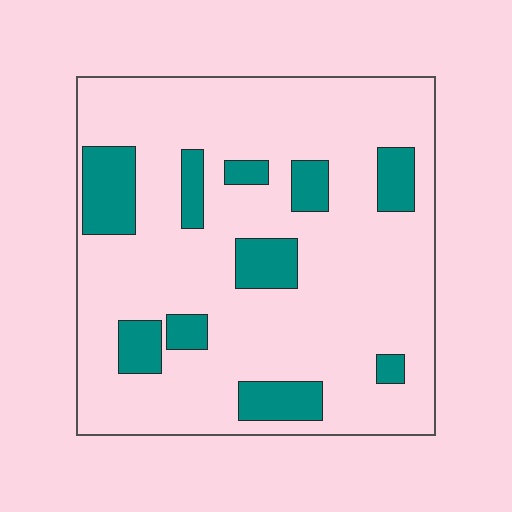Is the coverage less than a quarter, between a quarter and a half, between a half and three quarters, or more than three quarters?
Less than a quarter.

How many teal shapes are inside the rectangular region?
10.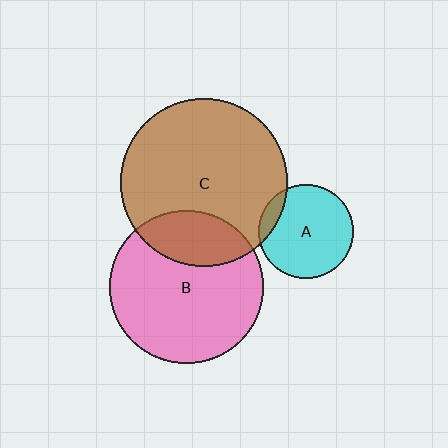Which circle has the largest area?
Circle C (brown).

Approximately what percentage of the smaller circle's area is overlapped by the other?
Approximately 25%.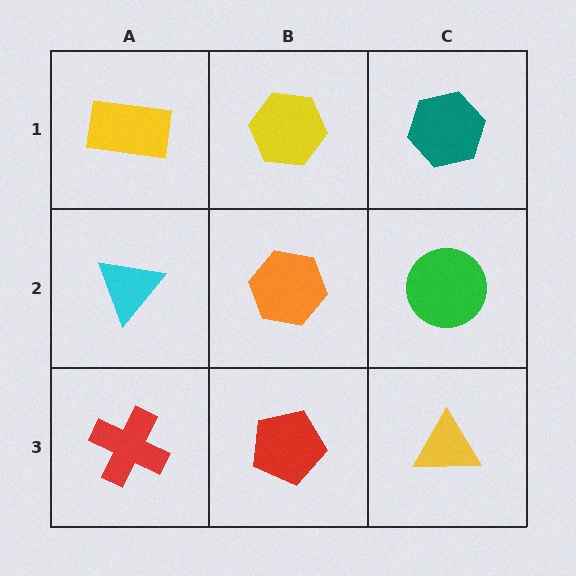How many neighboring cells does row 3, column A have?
2.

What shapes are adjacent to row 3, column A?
A cyan triangle (row 2, column A), a red pentagon (row 3, column B).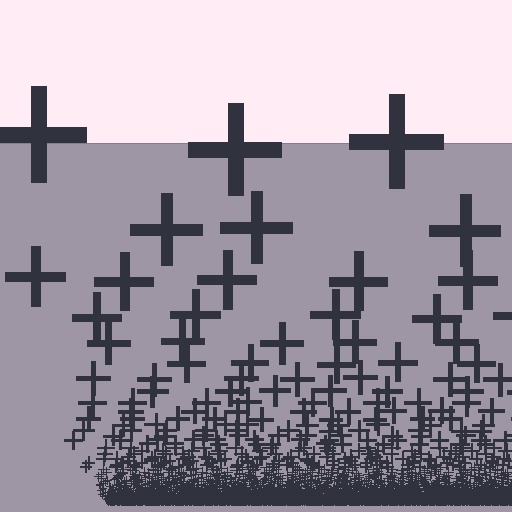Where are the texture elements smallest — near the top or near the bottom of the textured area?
Near the bottom.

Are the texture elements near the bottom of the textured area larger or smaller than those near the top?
Smaller. The gradient is inverted — elements near the bottom are smaller and denser.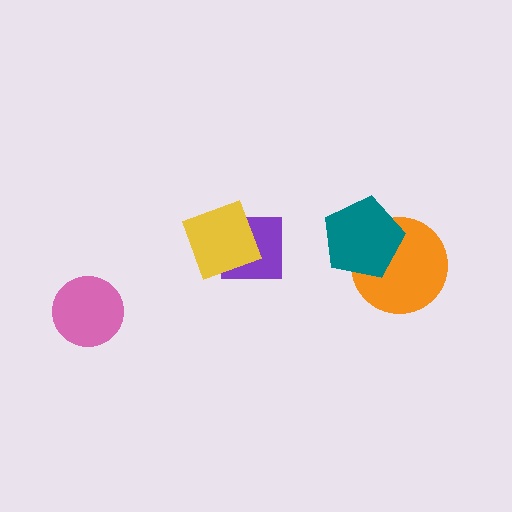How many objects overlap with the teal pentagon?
1 object overlaps with the teal pentagon.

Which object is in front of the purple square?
The yellow square is in front of the purple square.